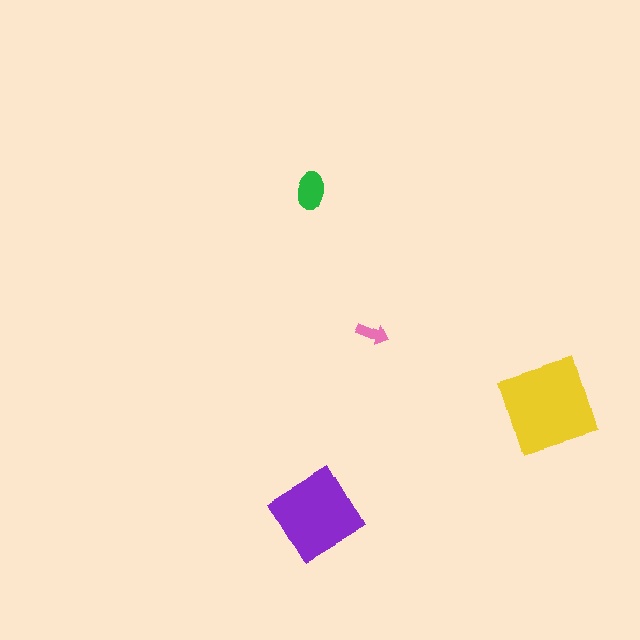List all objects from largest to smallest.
The yellow diamond, the purple diamond, the green ellipse, the pink arrow.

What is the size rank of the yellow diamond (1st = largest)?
1st.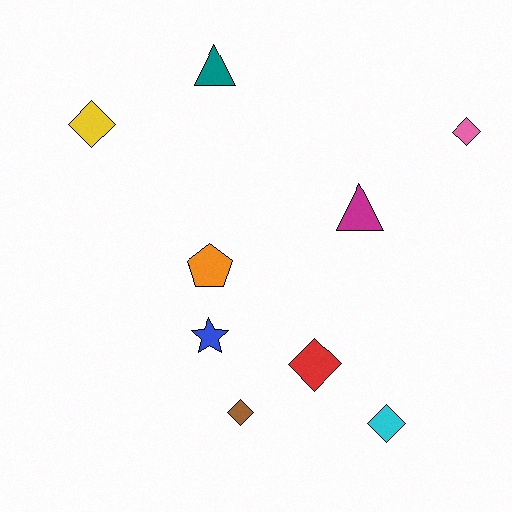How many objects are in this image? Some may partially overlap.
There are 9 objects.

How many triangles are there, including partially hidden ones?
There are 2 triangles.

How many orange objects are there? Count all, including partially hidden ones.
There is 1 orange object.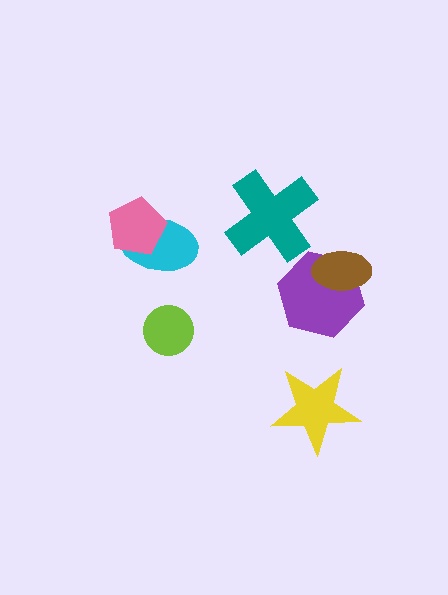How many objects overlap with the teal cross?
0 objects overlap with the teal cross.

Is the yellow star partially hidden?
No, no other shape covers it.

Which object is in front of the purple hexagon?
The brown ellipse is in front of the purple hexagon.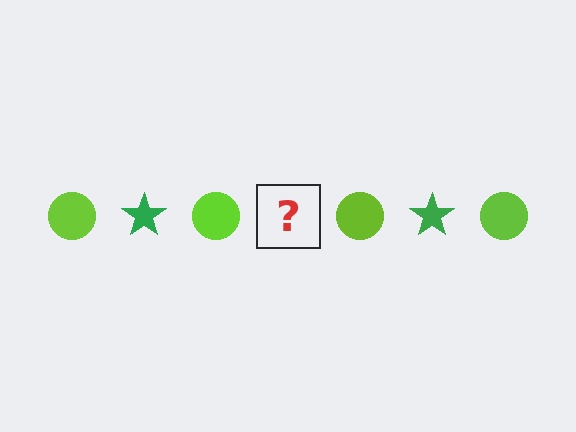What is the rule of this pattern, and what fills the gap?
The rule is that the pattern alternates between lime circle and green star. The gap should be filled with a green star.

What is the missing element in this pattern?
The missing element is a green star.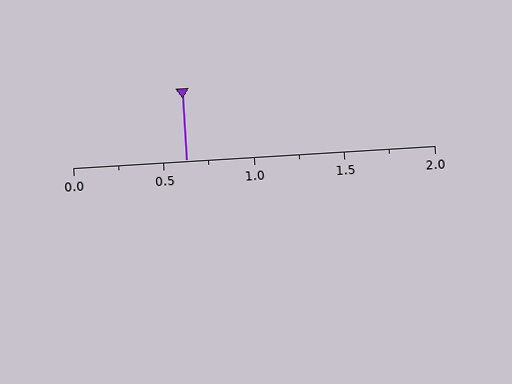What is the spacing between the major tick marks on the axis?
The major ticks are spaced 0.5 apart.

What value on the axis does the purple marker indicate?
The marker indicates approximately 0.62.